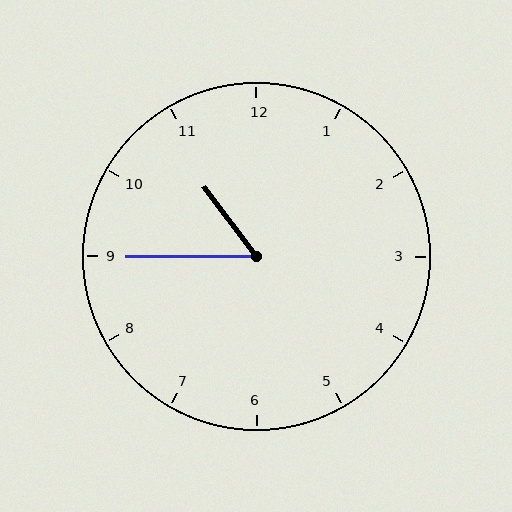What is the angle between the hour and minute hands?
Approximately 52 degrees.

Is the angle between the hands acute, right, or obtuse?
It is acute.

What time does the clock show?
10:45.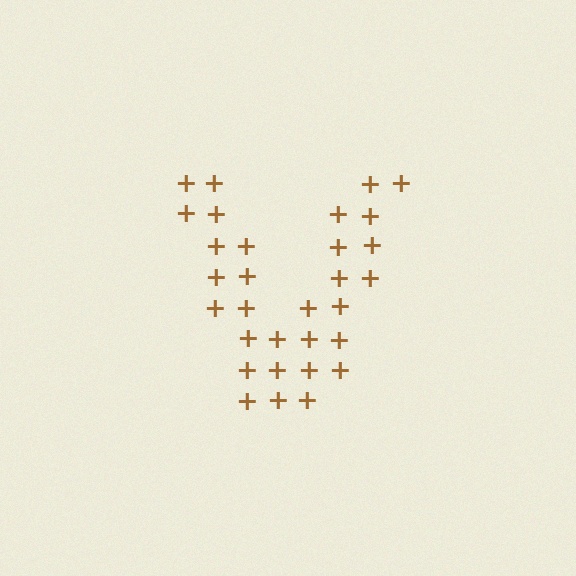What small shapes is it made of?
It is made of small plus signs.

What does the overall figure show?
The overall figure shows the letter V.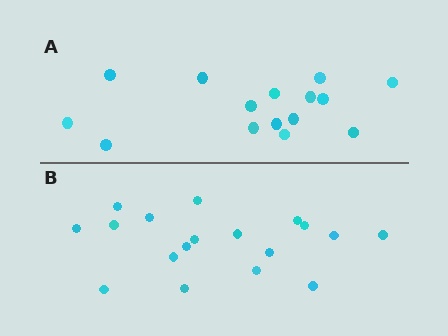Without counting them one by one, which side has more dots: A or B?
Region B (the bottom region) has more dots.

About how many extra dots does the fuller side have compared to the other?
Region B has just a few more — roughly 2 or 3 more dots than region A.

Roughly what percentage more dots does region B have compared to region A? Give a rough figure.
About 20% more.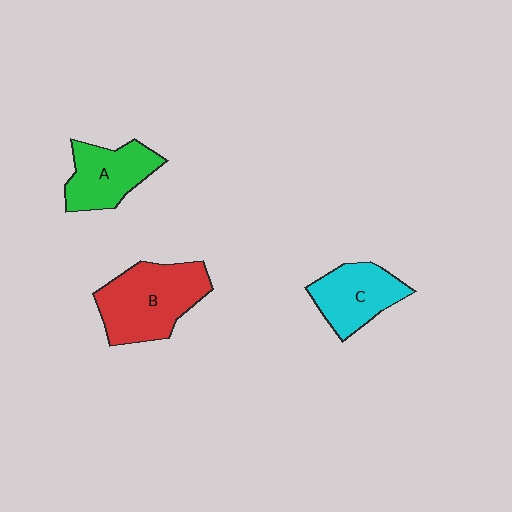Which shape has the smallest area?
Shape C (cyan).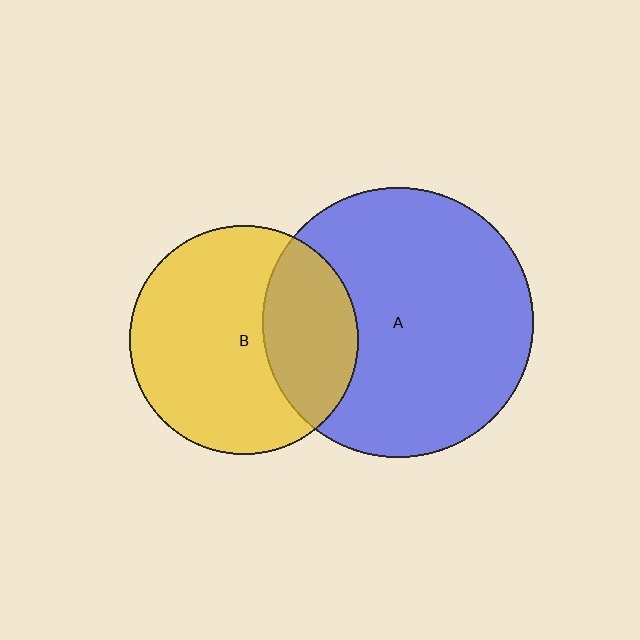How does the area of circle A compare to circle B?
Approximately 1.4 times.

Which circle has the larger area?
Circle A (blue).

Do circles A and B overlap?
Yes.